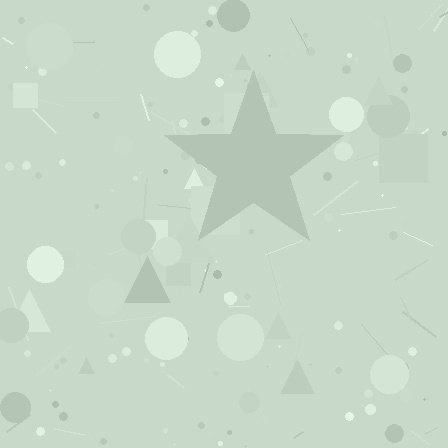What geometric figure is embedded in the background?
A star is embedded in the background.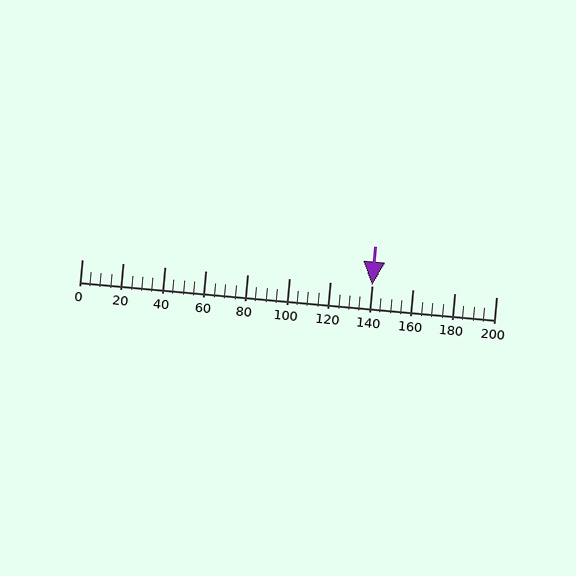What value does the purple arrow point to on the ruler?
The purple arrow points to approximately 140.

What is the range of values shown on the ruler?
The ruler shows values from 0 to 200.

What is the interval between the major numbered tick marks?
The major tick marks are spaced 20 units apart.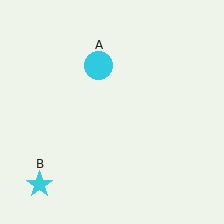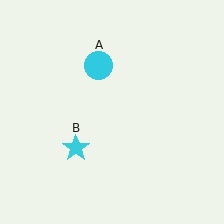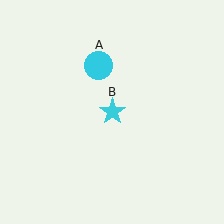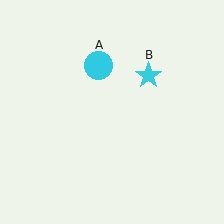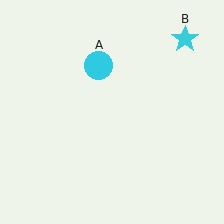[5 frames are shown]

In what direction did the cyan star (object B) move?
The cyan star (object B) moved up and to the right.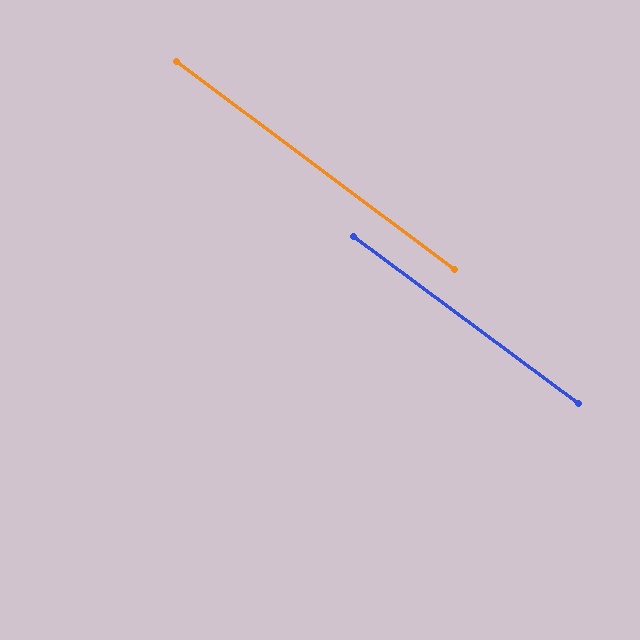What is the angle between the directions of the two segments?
Approximately 0 degrees.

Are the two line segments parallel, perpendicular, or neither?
Parallel — their directions differ by only 0.2°.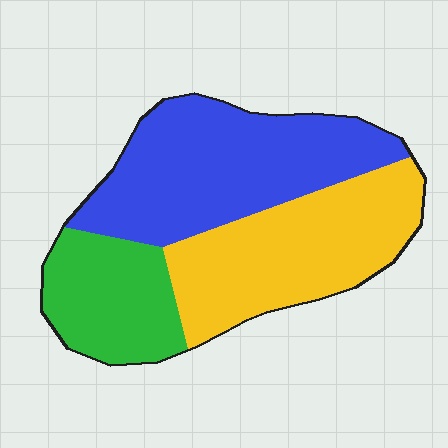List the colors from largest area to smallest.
From largest to smallest: blue, yellow, green.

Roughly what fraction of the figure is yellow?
Yellow takes up about three eighths (3/8) of the figure.